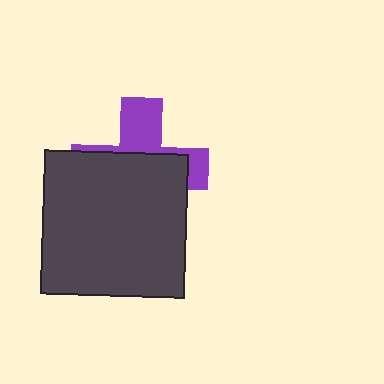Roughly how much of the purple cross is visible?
A small part of it is visible (roughly 36%).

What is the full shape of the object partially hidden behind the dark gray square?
The partially hidden object is a purple cross.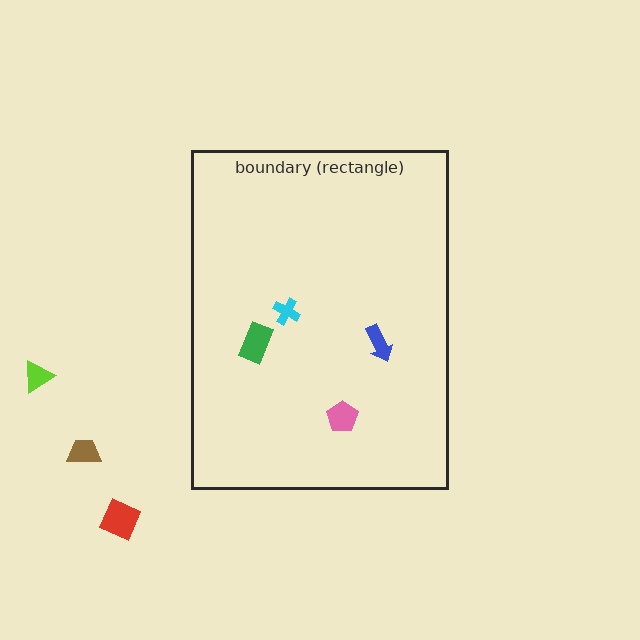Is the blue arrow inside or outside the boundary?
Inside.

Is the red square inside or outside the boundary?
Outside.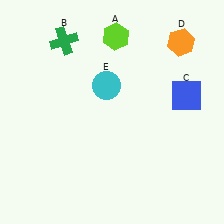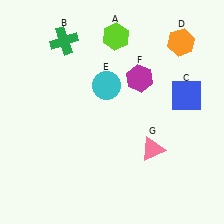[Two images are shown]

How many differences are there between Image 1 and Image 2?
There are 2 differences between the two images.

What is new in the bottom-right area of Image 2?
A pink triangle (G) was added in the bottom-right area of Image 2.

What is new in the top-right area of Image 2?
A magenta hexagon (F) was added in the top-right area of Image 2.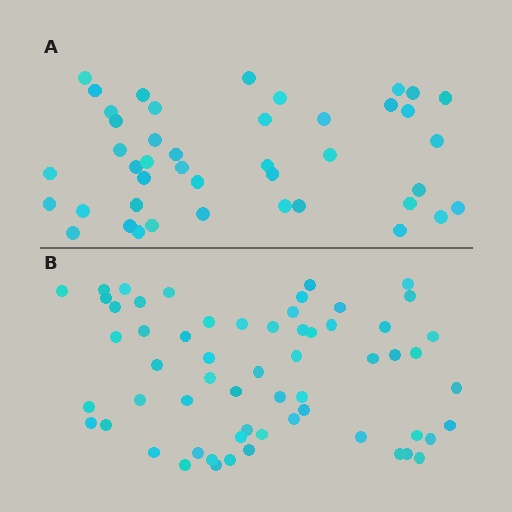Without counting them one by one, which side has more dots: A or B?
Region B (the bottom region) has more dots.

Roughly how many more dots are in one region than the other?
Region B has approximately 15 more dots than region A.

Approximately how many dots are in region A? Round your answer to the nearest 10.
About 40 dots. (The exact count is 43, which rounds to 40.)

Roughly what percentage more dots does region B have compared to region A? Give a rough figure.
About 40% more.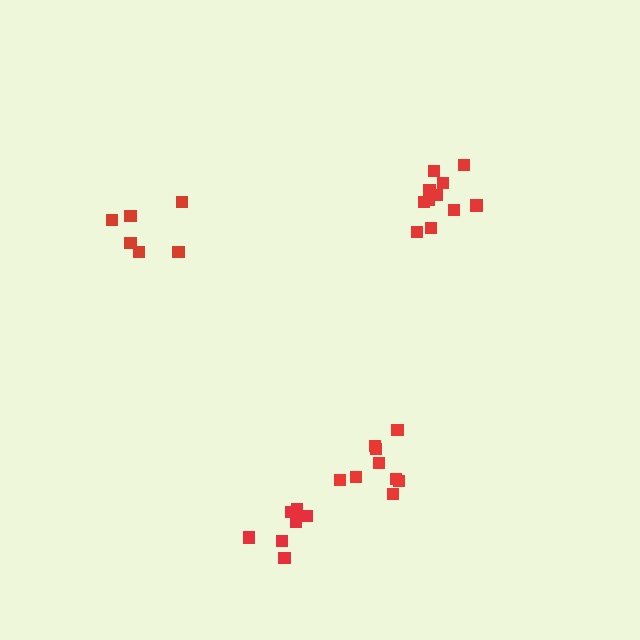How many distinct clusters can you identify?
There are 4 distinct clusters.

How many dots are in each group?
Group 1: 7 dots, Group 2: 11 dots, Group 3: 6 dots, Group 4: 9 dots (33 total).